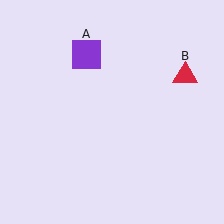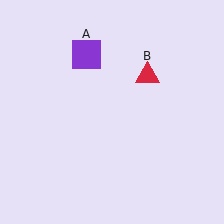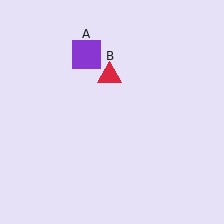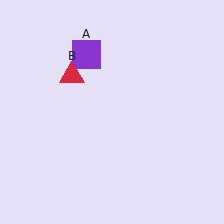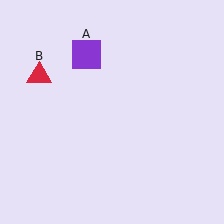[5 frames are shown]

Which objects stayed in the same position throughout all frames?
Purple square (object A) remained stationary.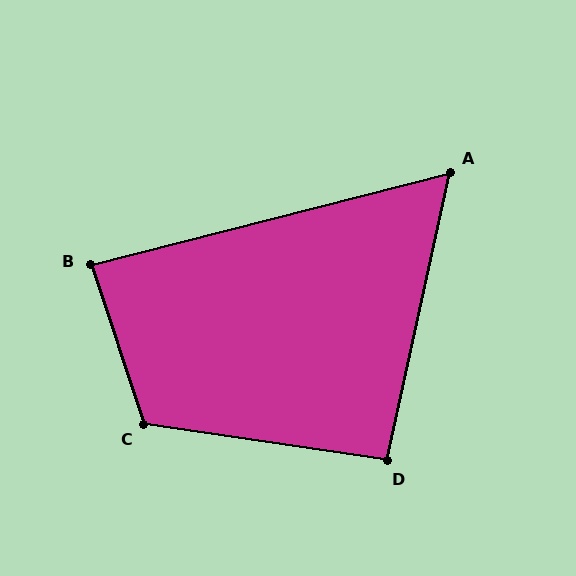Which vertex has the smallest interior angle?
A, at approximately 63 degrees.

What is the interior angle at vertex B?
Approximately 86 degrees (approximately right).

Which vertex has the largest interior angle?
C, at approximately 117 degrees.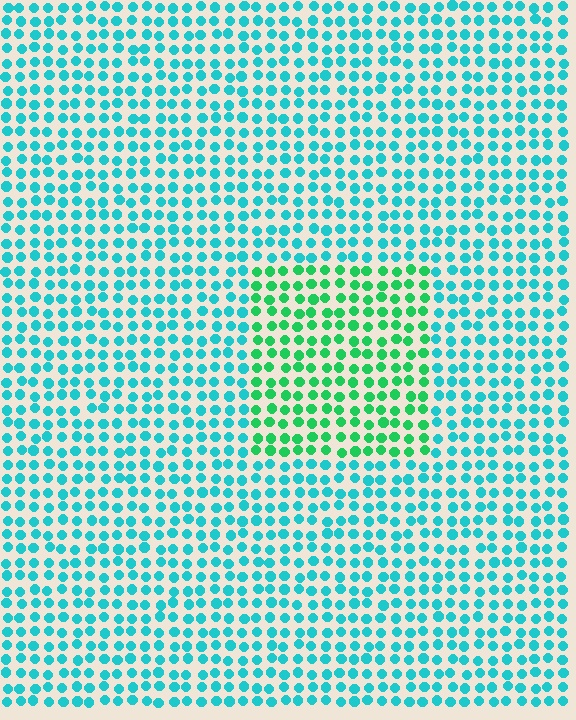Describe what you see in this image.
The image is filled with small cyan elements in a uniform arrangement. A rectangle-shaped region is visible where the elements are tinted to a slightly different hue, forming a subtle color boundary.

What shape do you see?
I see a rectangle.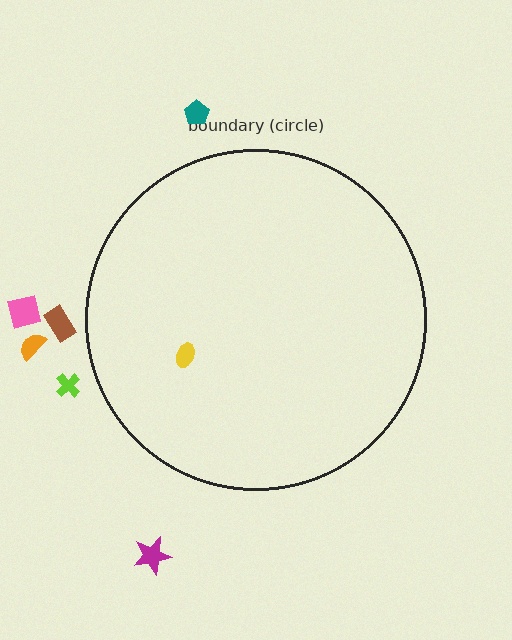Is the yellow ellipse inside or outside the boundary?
Inside.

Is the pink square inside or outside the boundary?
Outside.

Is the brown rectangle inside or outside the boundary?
Outside.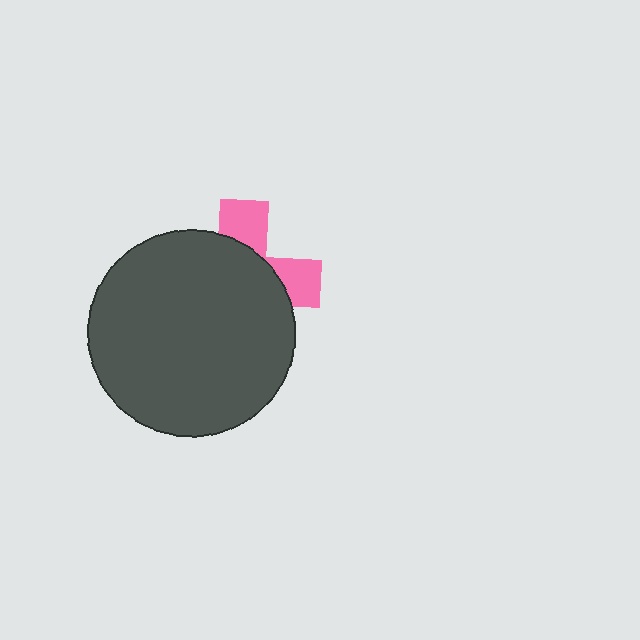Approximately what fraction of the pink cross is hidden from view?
Roughly 69% of the pink cross is hidden behind the dark gray circle.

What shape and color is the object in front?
The object in front is a dark gray circle.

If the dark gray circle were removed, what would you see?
You would see the complete pink cross.